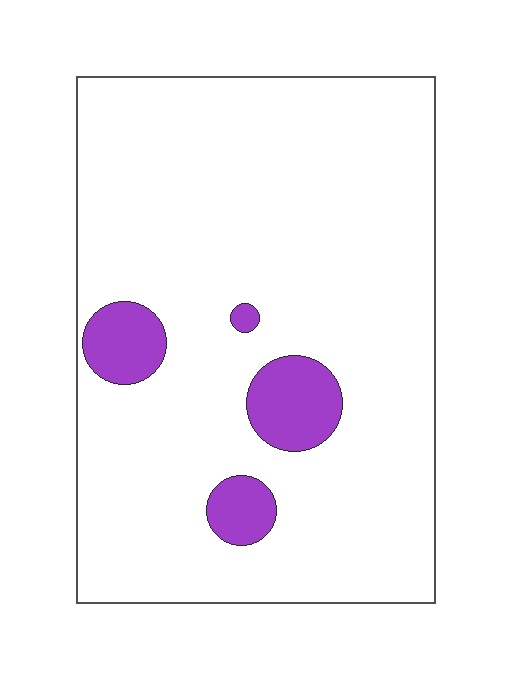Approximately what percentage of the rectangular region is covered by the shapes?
Approximately 10%.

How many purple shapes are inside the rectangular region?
4.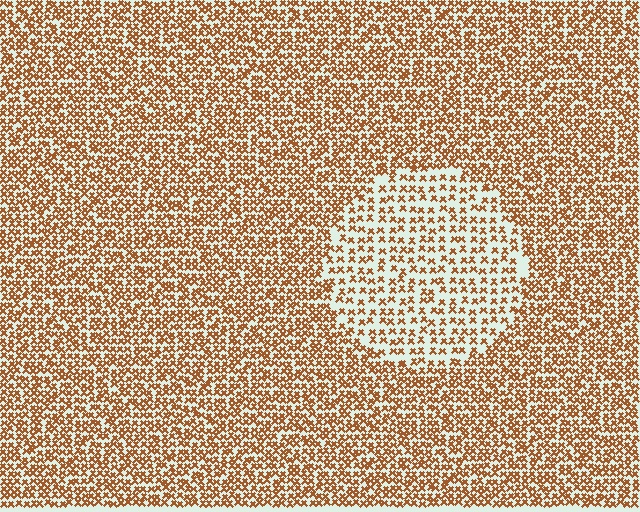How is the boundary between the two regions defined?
The boundary is defined by a change in element density (approximately 1.9x ratio). All elements are the same color, size, and shape.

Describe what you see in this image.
The image contains small brown elements arranged at two different densities. A circle-shaped region is visible where the elements are less densely packed than the surrounding area.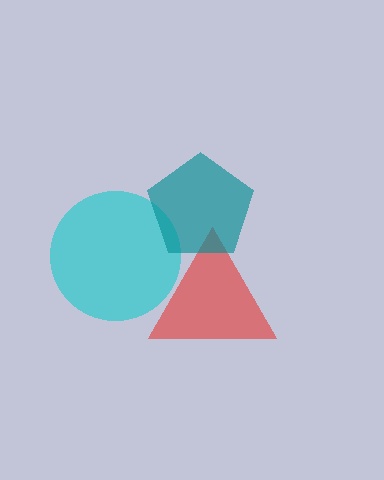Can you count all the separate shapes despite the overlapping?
Yes, there are 3 separate shapes.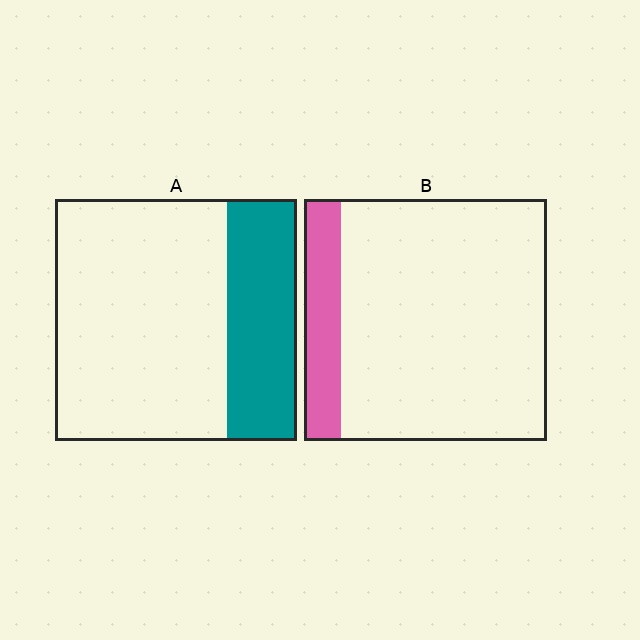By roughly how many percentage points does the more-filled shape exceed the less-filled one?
By roughly 15 percentage points (A over B).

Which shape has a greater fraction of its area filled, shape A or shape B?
Shape A.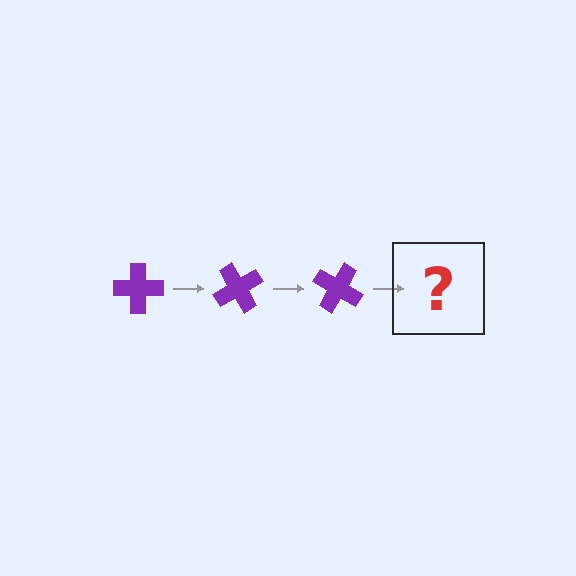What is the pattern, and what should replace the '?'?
The pattern is that the cross rotates 60 degrees each step. The '?' should be a purple cross rotated 180 degrees.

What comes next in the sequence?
The next element should be a purple cross rotated 180 degrees.